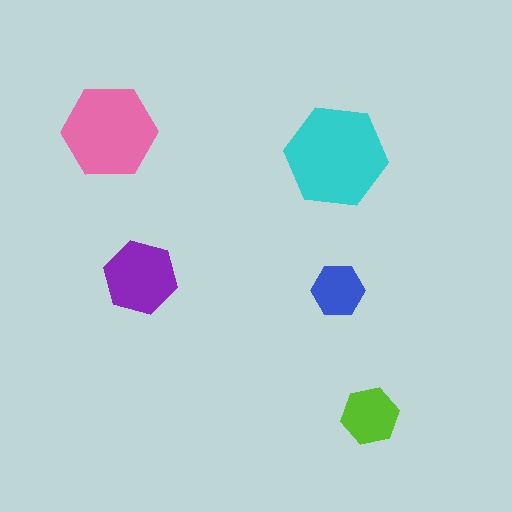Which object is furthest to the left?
The pink hexagon is leftmost.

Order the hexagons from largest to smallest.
the cyan one, the pink one, the purple one, the lime one, the blue one.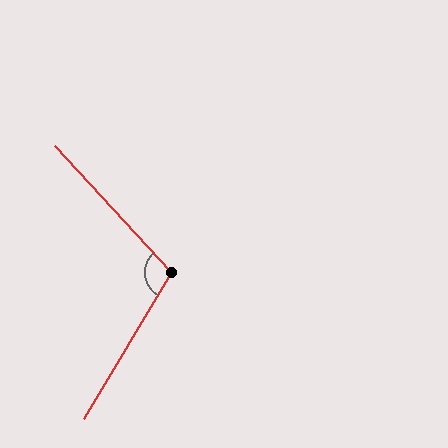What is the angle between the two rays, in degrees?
Approximately 106 degrees.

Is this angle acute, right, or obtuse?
It is obtuse.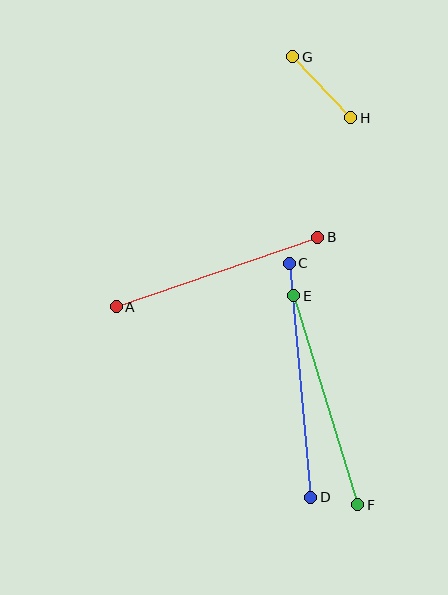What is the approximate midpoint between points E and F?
The midpoint is at approximately (326, 400) pixels.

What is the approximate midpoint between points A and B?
The midpoint is at approximately (217, 272) pixels.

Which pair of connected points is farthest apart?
Points C and D are farthest apart.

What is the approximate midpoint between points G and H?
The midpoint is at approximately (322, 87) pixels.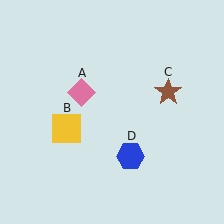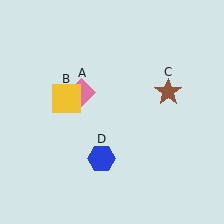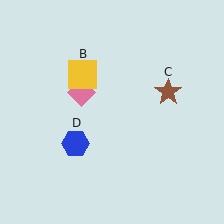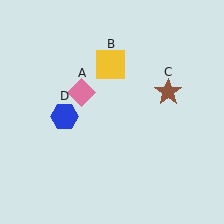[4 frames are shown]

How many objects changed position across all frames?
2 objects changed position: yellow square (object B), blue hexagon (object D).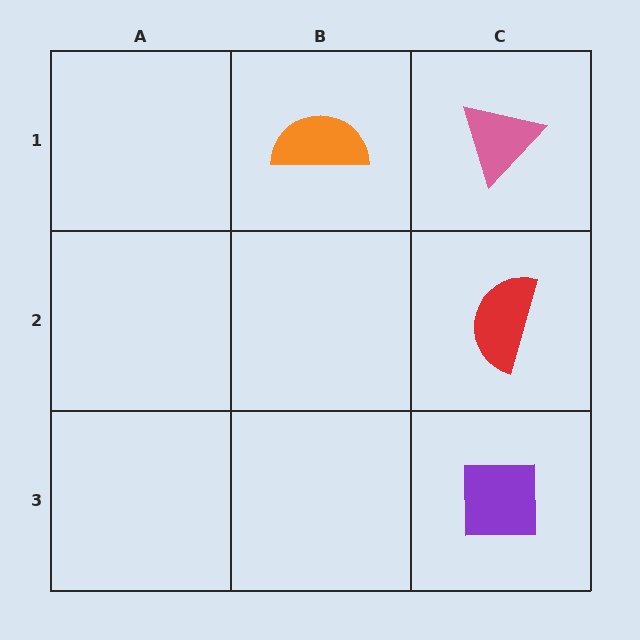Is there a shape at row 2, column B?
No, that cell is empty.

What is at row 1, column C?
A pink triangle.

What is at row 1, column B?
An orange semicircle.